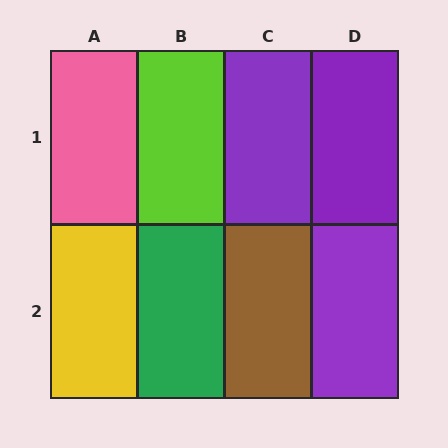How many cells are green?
1 cell is green.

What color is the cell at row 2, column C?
Brown.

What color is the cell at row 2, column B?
Green.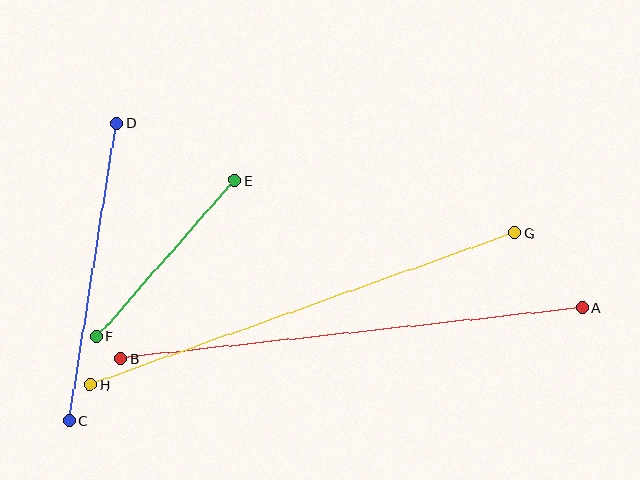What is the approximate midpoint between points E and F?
The midpoint is at approximately (166, 259) pixels.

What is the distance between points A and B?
The distance is approximately 464 pixels.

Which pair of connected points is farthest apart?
Points A and B are farthest apart.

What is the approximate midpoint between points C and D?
The midpoint is at approximately (93, 272) pixels.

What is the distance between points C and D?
The distance is approximately 301 pixels.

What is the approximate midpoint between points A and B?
The midpoint is at approximately (352, 333) pixels.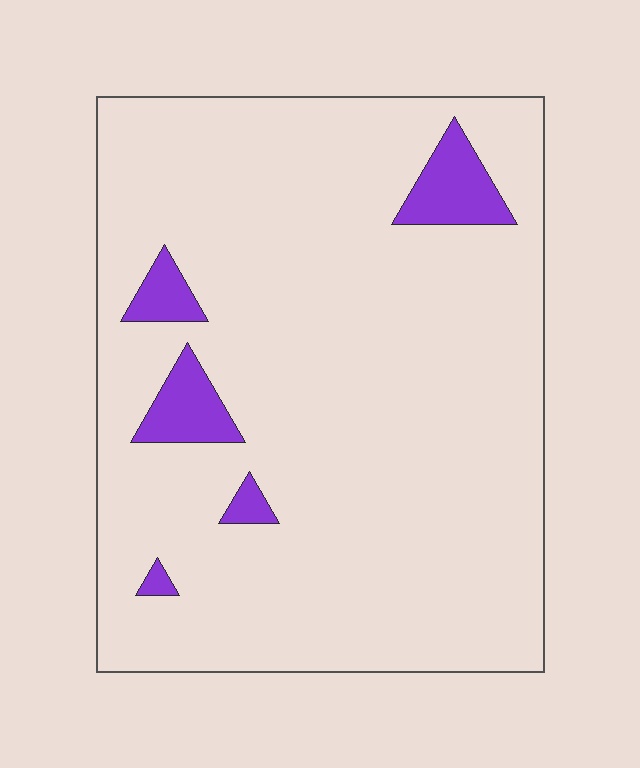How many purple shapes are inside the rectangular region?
5.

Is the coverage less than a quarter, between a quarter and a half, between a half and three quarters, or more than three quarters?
Less than a quarter.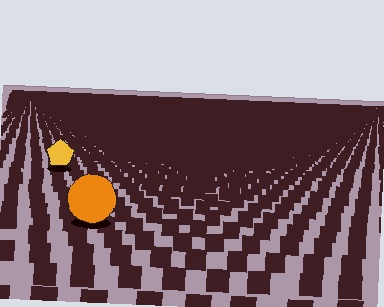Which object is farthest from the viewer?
The yellow pentagon is farthest from the viewer. It appears smaller and the ground texture around it is denser.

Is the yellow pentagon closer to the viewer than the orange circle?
No. The orange circle is closer — you can tell from the texture gradient: the ground texture is coarser near it.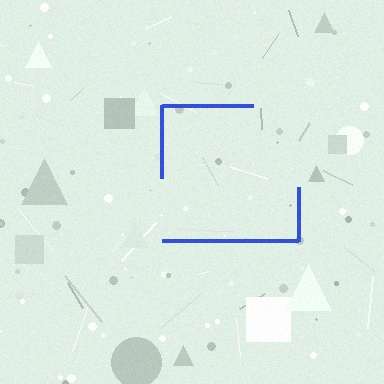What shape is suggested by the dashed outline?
The dashed outline suggests a square.